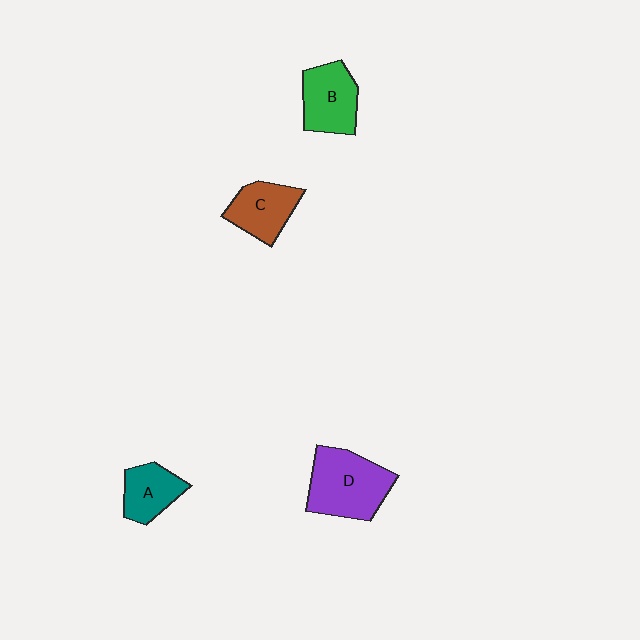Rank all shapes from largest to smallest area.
From largest to smallest: D (purple), B (green), C (brown), A (teal).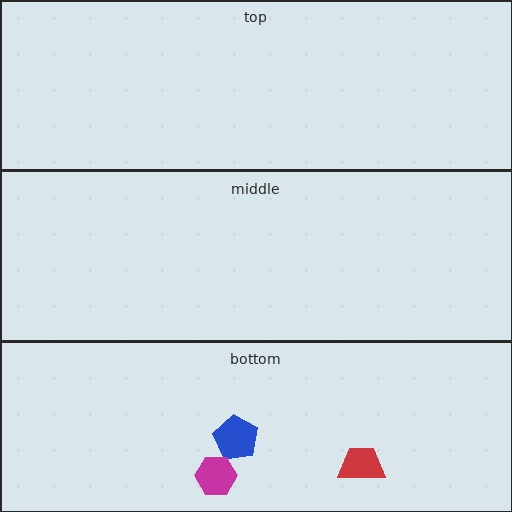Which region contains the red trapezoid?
The bottom region.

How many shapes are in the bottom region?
3.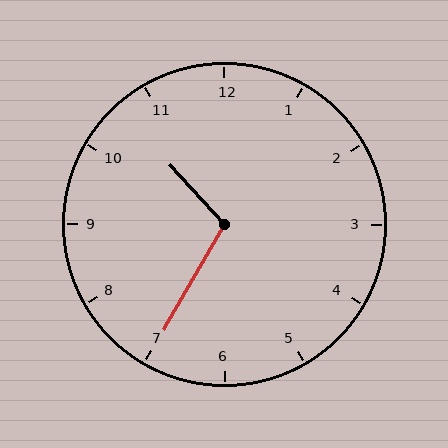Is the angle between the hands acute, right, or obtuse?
It is obtuse.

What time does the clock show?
10:35.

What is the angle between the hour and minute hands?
Approximately 108 degrees.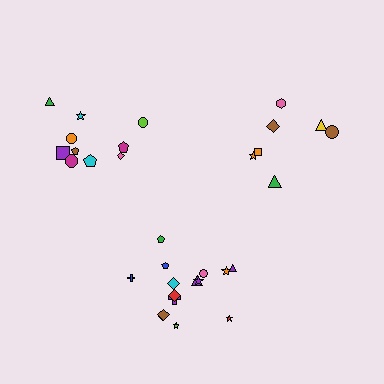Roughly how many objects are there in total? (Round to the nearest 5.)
Roughly 30 objects in total.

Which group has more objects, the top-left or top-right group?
The top-left group.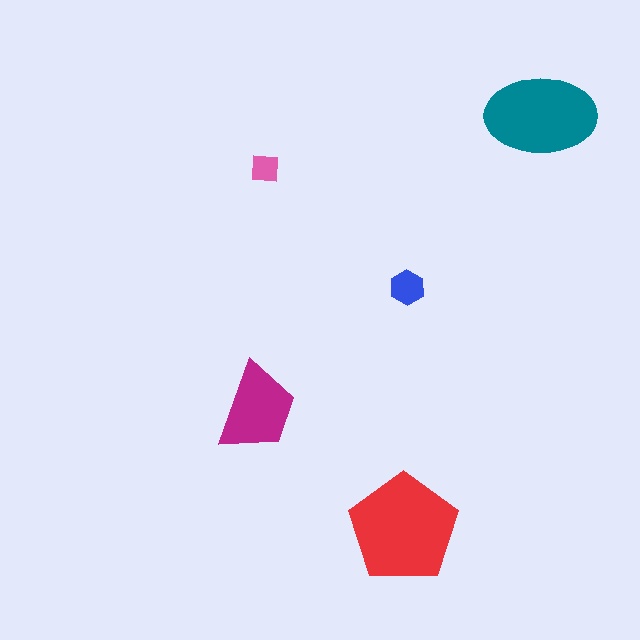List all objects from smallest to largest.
The pink square, the blue hexagon, the magenta trapezoid, the teal ellipse, the red pentagon.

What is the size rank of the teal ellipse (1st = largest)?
2nd.